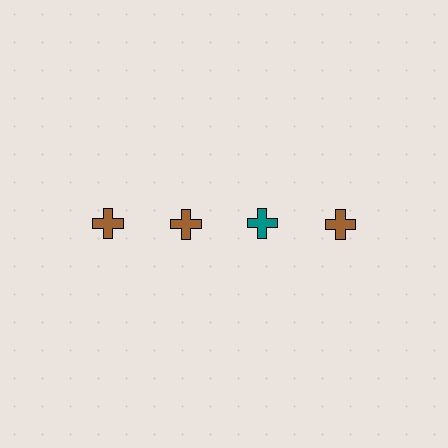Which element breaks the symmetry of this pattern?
The teal cross in the top row, center column breaks the symmetry. All other shapes are brown crosses.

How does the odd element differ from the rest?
It has a different color: teal instead of brown.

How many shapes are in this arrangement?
There are 4 shapes arranged in a grid pattern.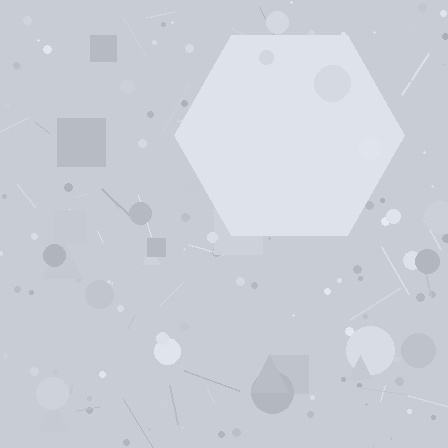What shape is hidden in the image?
A hexagon is hidden in the image.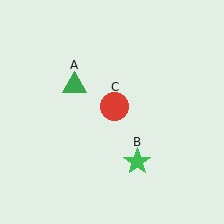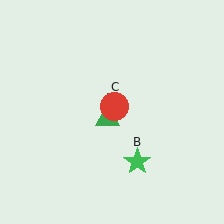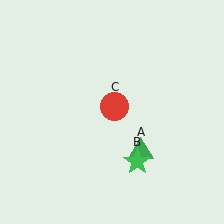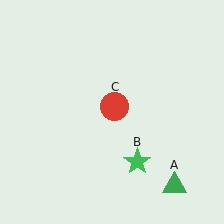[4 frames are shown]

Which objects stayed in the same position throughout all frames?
Green star (object B) and red circle (object C) remained stationary.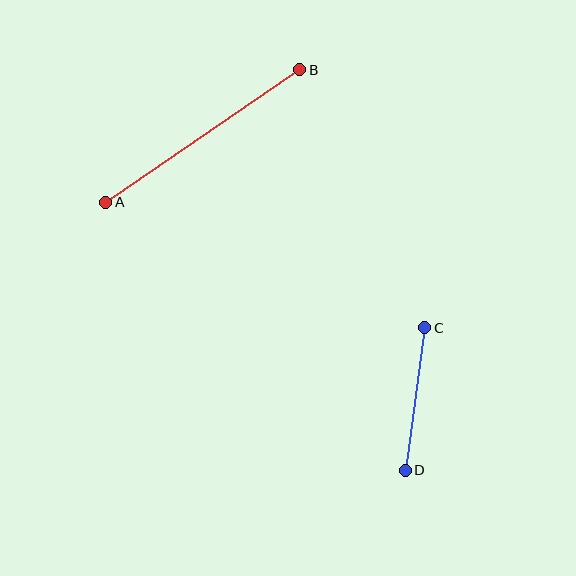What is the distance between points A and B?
The distance is approximately 235 pixels.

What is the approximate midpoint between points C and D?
The midpoint is at approximately (415, 399) pixels.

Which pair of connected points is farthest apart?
Points A and B are farthest apart.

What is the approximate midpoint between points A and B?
The midpoint is at approximately (203, 136) pixels.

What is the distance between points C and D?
The distance is approximately 144 pixels.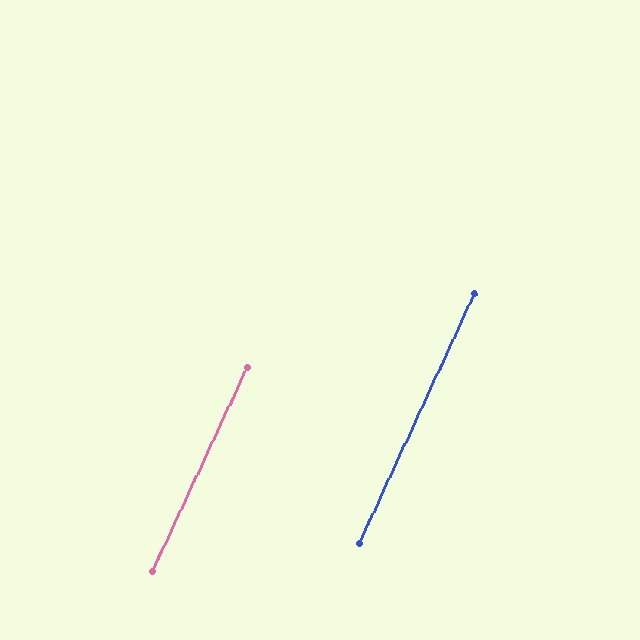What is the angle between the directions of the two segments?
Approximately 0 degrees.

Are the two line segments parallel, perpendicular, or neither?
Parallel — their directions differ by only 0.2°.